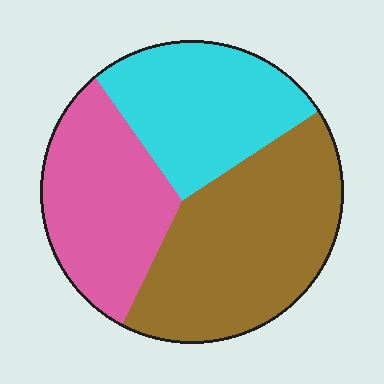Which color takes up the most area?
Brown, at roughly 40%.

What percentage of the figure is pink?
Pink covers 29% of the figure.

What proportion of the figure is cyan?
Cyan takes up about one quarter (1/4) of the figure.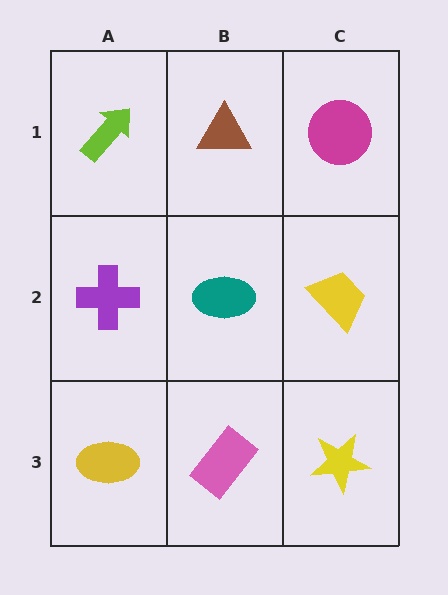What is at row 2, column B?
A teal ellipse.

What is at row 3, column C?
A yellow star.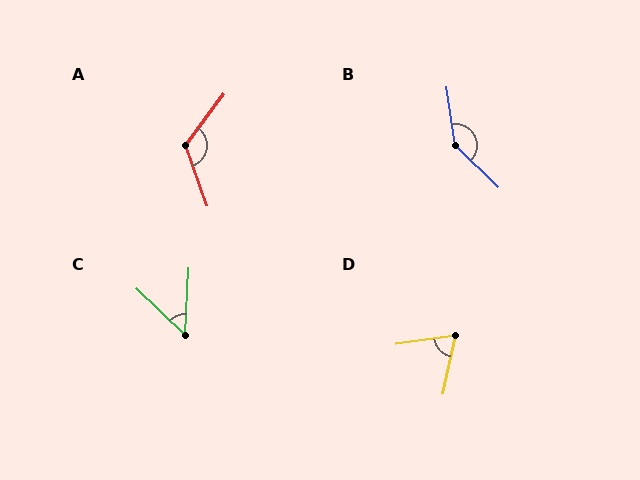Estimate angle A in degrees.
Approximately 124 degrees.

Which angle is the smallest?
C, at approximately 49 degrees.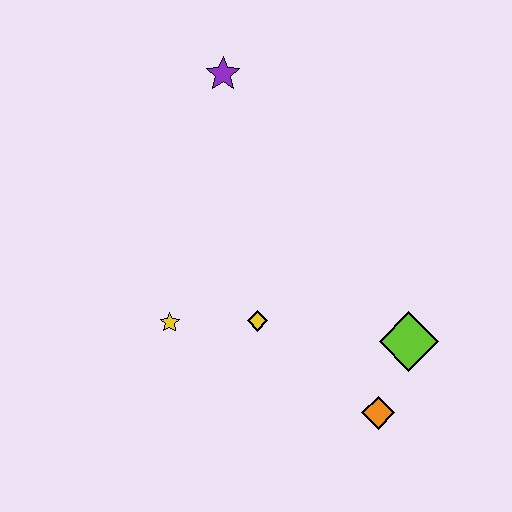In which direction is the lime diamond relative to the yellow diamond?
The lime diamond is to the right of the yellow diamond.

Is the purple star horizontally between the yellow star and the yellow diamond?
Yes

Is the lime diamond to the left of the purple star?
No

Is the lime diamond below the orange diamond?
No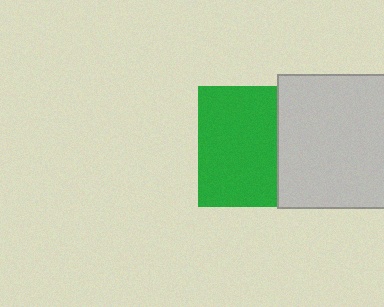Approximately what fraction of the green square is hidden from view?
Roughly 33% of the green square is hidden behind the light gray rectangle.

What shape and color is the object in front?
The object in front is a light gray rectangle.